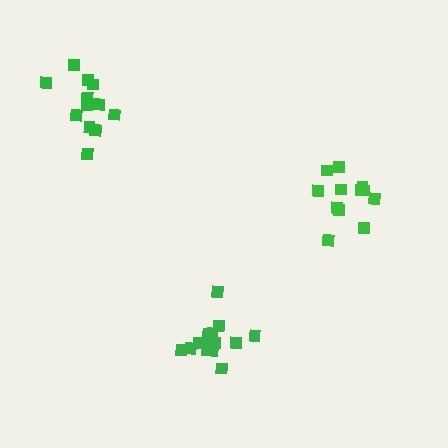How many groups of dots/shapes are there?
There are 3 groups.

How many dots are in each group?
Group 1: 12 dots, Group 2: 14 dots, Group 3: 12 dots (38 total).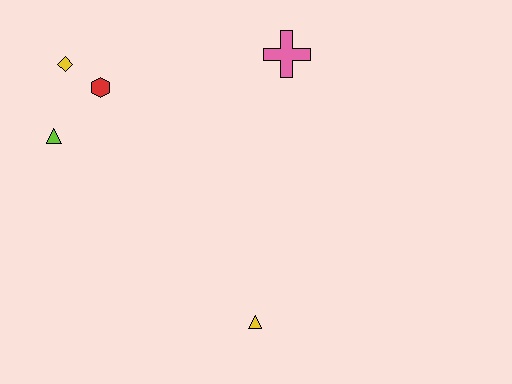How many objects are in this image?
There are 5 objects.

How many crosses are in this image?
There is 1 cross.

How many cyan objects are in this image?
There are no cyan objects.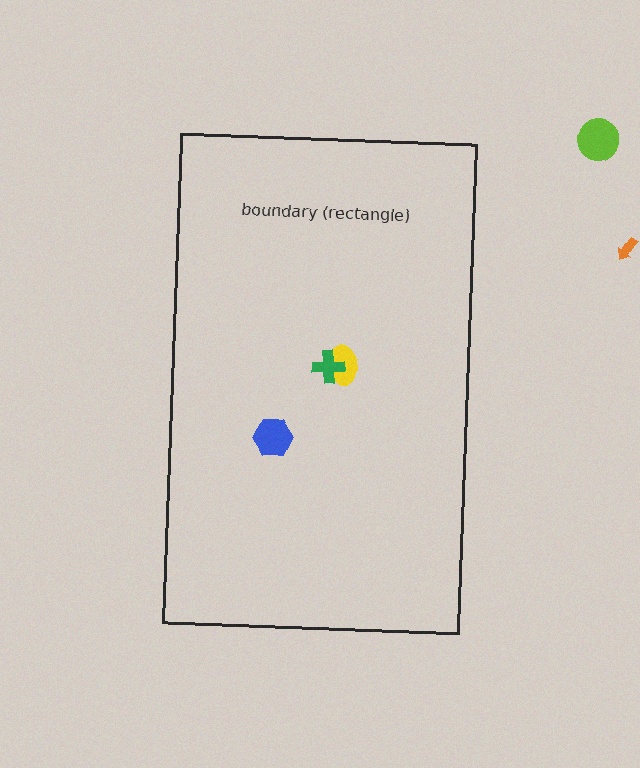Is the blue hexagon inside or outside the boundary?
Inside.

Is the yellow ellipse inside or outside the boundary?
Inside.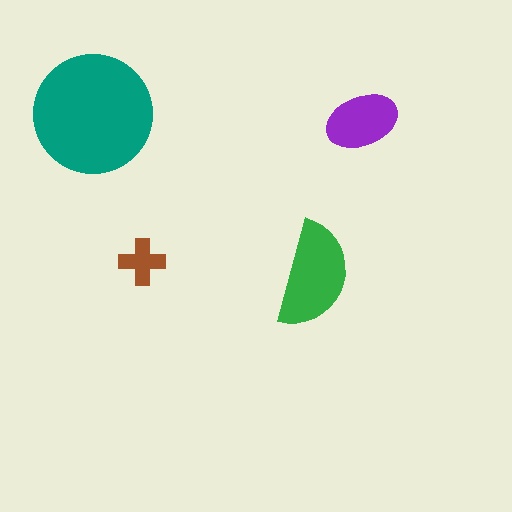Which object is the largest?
The teal circle.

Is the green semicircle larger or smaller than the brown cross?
Larger.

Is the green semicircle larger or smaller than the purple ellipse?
Larger.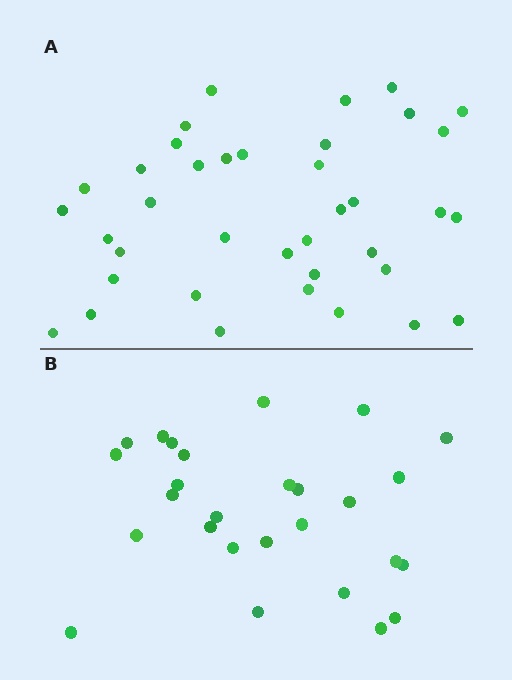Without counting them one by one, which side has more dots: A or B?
Region A (the top region) has more dots.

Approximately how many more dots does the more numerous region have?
Region A has roughly 12 or so more dots than region B.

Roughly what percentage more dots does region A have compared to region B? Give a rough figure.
About 40% more.